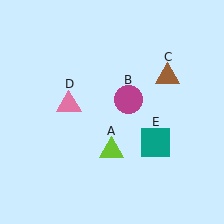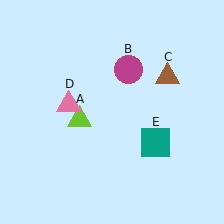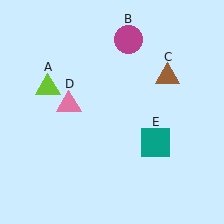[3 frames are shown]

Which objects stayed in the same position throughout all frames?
Brown triangle (object C) and pink triangle (object D) and teal square (object E) remained stationary.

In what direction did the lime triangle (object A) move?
The lime triangle (object A) moved up and to the left.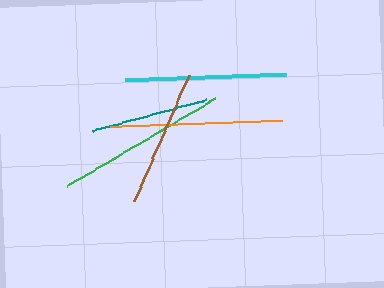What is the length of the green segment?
The green segment is approximately 172 pixels long.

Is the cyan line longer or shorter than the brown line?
The cyan line is longer than the brown line.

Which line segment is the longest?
The green line is the longest at approximately 172 pixels.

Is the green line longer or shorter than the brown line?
The green line is longer than the brown line.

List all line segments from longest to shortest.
From longest to shortest: green, orange, cyan, brown, teal.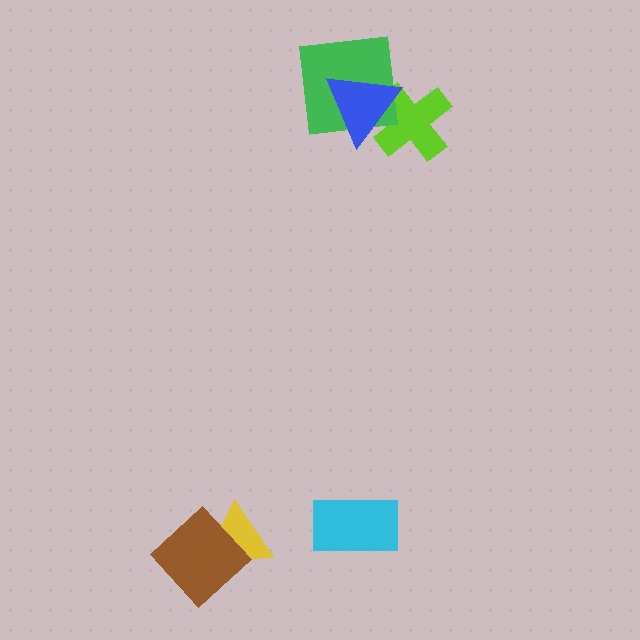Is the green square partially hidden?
Yes, it is partially covered by another shape.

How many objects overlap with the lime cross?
2 objects overlap with the lime cross.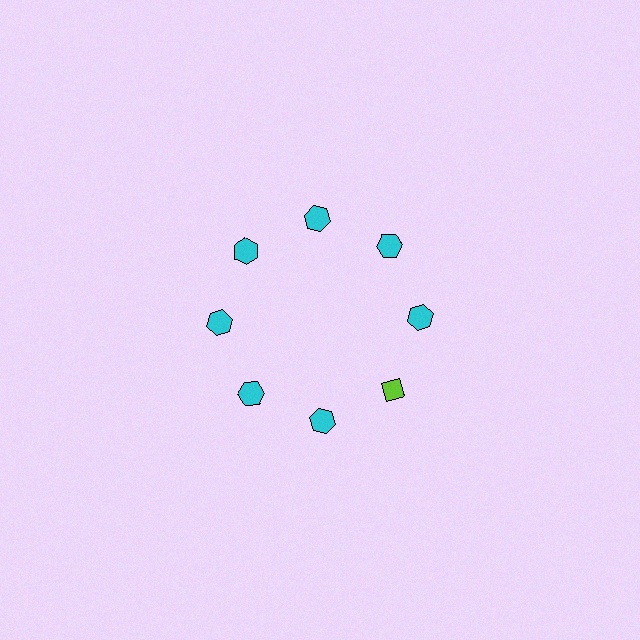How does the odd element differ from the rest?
It differs in both color (lime instead of cyan) and shape (diamond instead of hexagon).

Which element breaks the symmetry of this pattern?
The lime diamond at roughly the 4 o'clock position breaks the symmetry. All other shapes are cyan hexagons.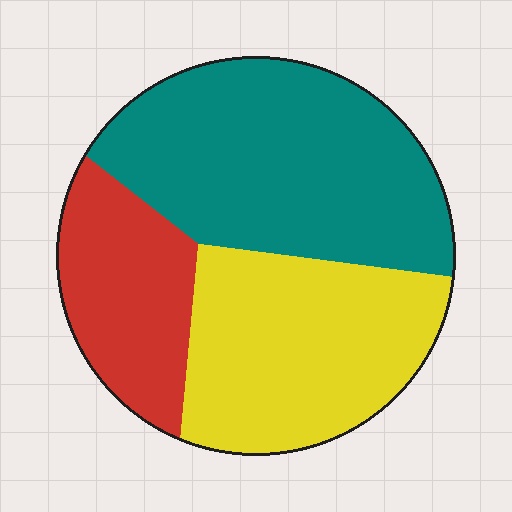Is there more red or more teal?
Teal.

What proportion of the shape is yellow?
Yellow takes up about one third (1/3) of the shape.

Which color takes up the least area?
Red, at roughly 20%.